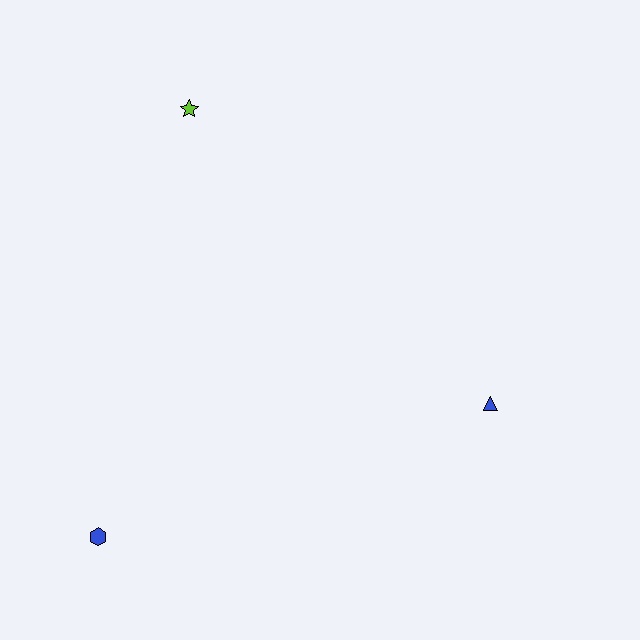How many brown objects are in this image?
There are no brown objects.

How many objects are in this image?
There are 3 objects.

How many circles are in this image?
There are no circles.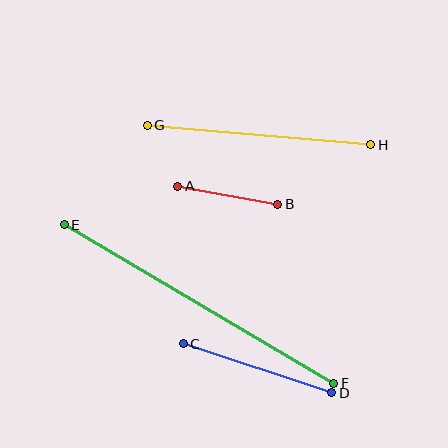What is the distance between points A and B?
The distance is approximately 102 pixels.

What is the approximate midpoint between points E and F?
The midpoint is at approximately (199, 304) pixels.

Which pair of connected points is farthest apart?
Points E and F are farthest apart.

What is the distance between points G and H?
The distance is approximately 224 pixels.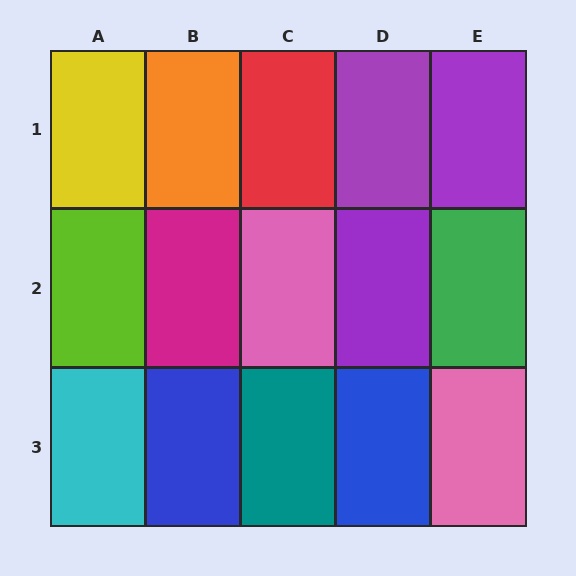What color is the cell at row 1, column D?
Purple.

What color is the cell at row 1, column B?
Orange.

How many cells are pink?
2 cells are pink.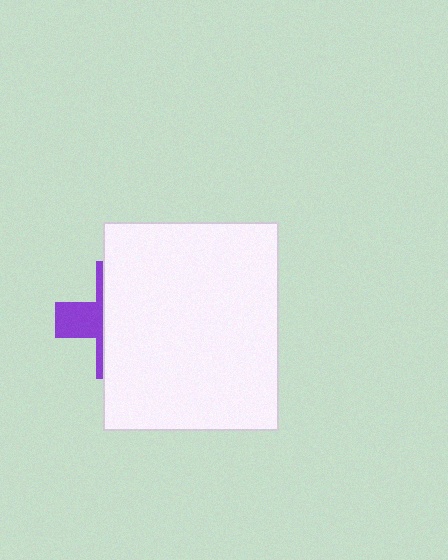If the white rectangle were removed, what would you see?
You would see the complete purple cross.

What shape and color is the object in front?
The object in front is a white rectangle.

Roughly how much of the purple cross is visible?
A small part of it is visible (roughly 33%).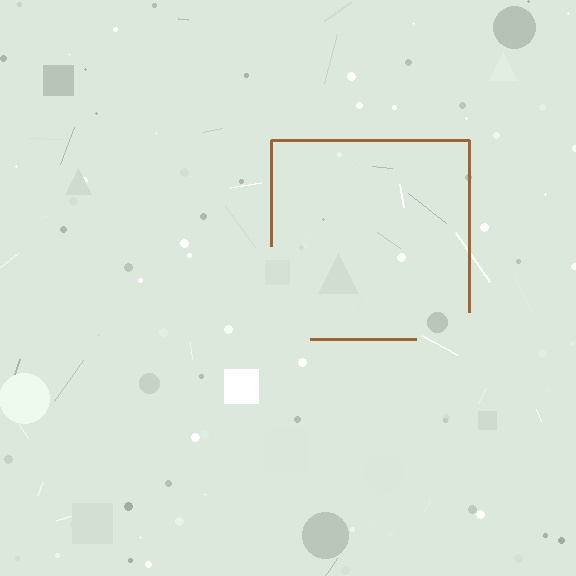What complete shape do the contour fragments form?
The contour fragments form a square.